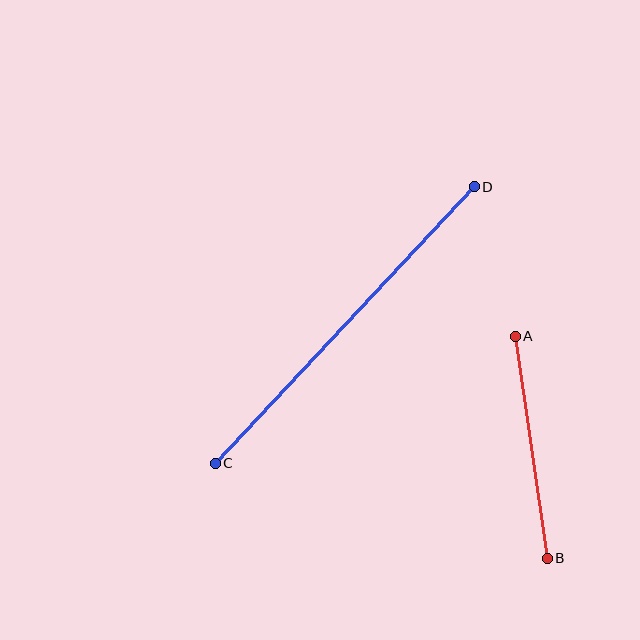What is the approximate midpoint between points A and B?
The midpoint is at approximately (531, 447) pixels.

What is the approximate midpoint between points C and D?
The midpoint is at approximately (345, 325) pixels.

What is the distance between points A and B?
The distance is approximately 224 pixels.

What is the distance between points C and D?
The distance is approximately 379 pixels.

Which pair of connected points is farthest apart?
Points C and D are farthest apart.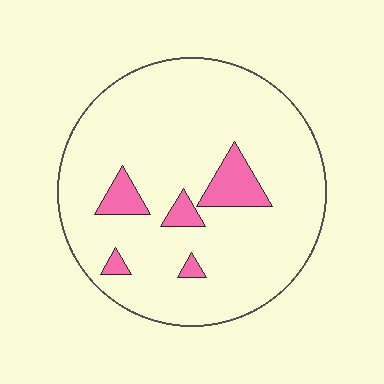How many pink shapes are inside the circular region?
5.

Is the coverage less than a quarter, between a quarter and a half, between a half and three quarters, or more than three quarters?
Less than a quarter.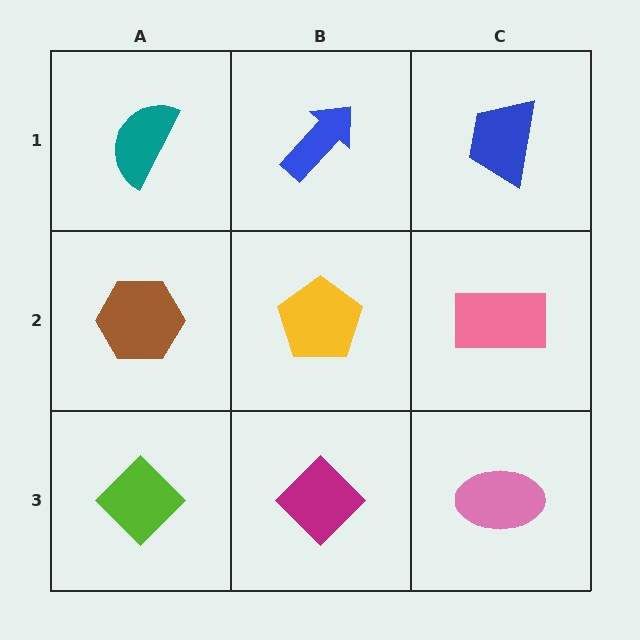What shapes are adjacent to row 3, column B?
A yellow pentagon (row 2, column B), a lime diamond (row 3, column A), a pink ellipse (row 3, column C).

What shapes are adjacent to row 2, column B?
A blue arrow (row 1, column B), a magenta diamond (row 3, column B), a brown hexagon (row 2, column A), a pink rectangle (row 2, column C).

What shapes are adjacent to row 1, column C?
A pink rectangle (row 2, column C), a blue arrow (row 1, column B).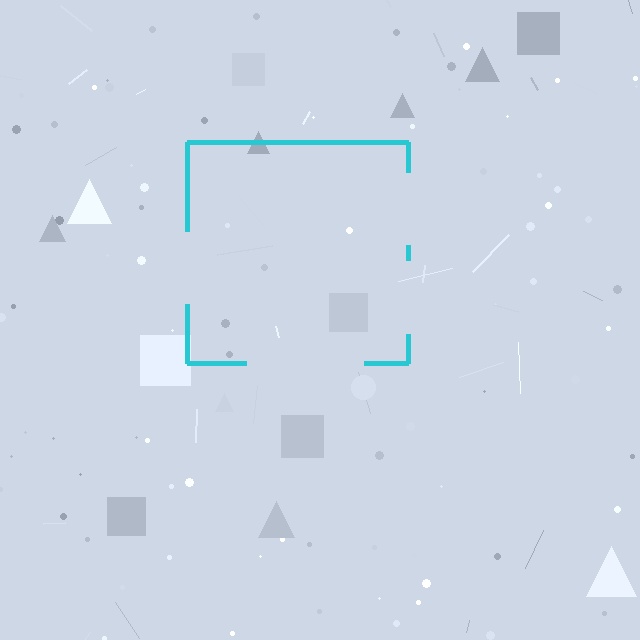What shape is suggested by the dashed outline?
The dashed outline suggests a square.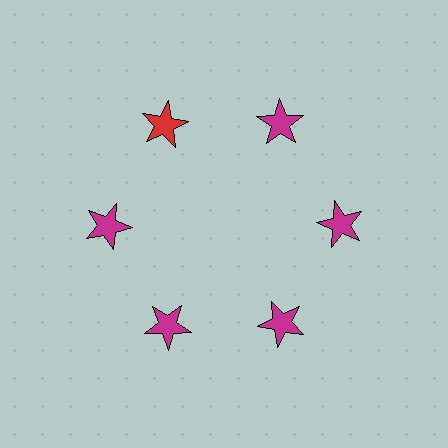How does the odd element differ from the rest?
It has a different color: red instead of magenta.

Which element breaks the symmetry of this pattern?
The red star at roughly the 11 o'clock position breaks the symmetry. All other shapes are magenta stars.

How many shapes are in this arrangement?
There are 6 shapes arranged in a ring pattern.